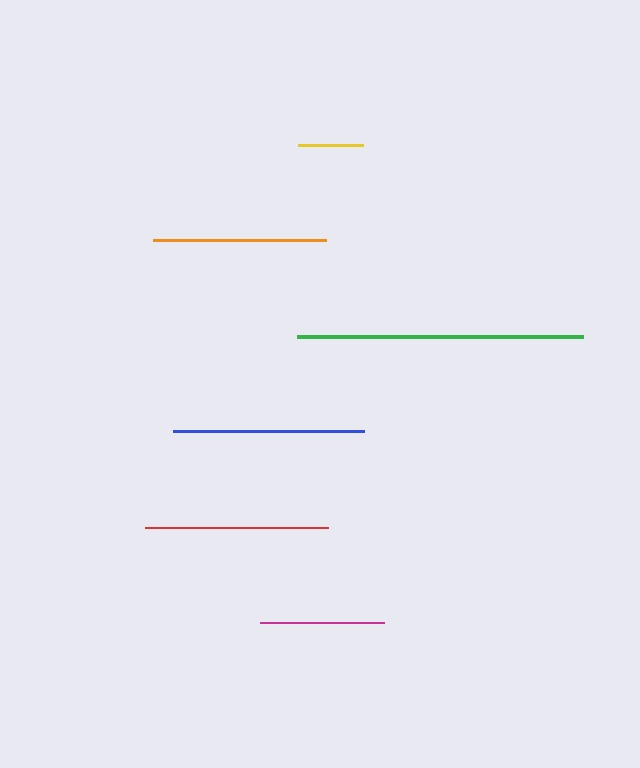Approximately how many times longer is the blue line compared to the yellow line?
The blue line is approximately 3.0 times the length of the yellow line.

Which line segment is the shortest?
The yellow line is the shortest at approximately 65 pixels.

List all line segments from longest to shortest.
From longest to shortest: green, blue, red, orange, magenta, yellow.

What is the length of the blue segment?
The blue segment is approximately 191 pixels long.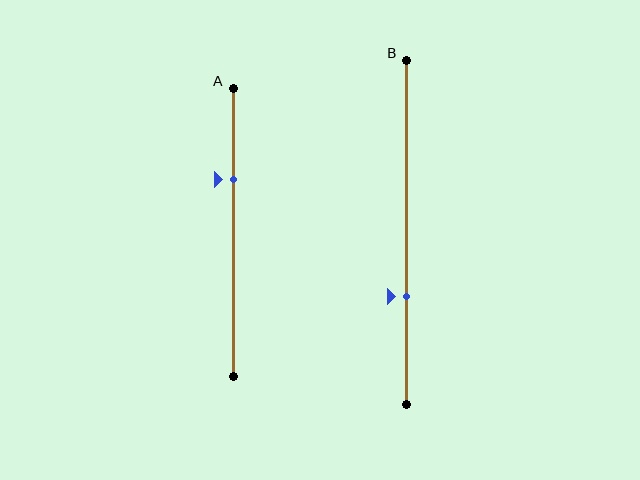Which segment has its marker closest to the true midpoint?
Segment A has its marker closest to the true midpoint.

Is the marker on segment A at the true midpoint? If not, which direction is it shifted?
No, the marker on segment A is shifted upward by about 18% of the segment length.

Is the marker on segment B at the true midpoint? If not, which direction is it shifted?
No, the marker on segment B is shifted downward by about 19% of the segment length.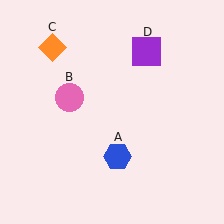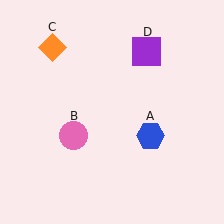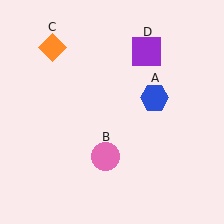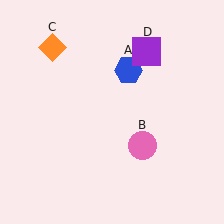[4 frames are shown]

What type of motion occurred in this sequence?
The blue hexagon (object A), pink circle (object B) rotated counterclockwise around the center of the scene.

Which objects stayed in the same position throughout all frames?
Orange diamond (object C) and purple square (object D) remained stationary.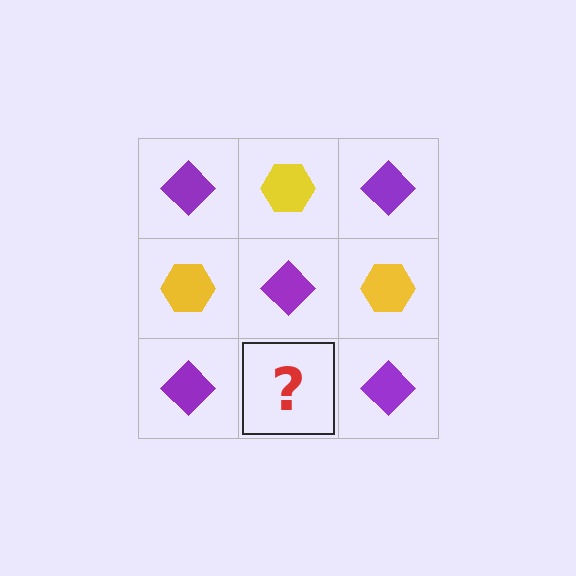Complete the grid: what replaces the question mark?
The question mark should be replaced with a yellow hexagon.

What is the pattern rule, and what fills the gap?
The rule is that it alternates purple diamond and yellow hexagon in a checkerboard pattern. The gap should be filled with a yellow hexagon.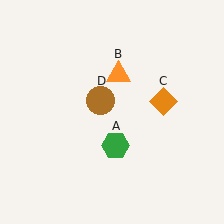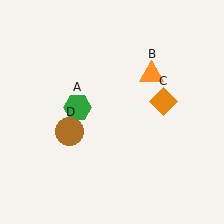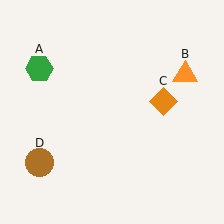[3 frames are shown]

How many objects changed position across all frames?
3 objects changed position: green hexagon (object A), orange triangle (object B), brown circle (object D).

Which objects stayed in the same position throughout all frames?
Orange diamond (object C) remained stationary.